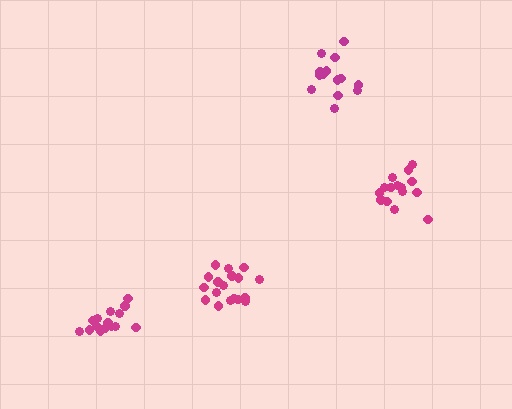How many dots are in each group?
Group 1: 18 dots, Group 2: 15 dots, Group 3: 14 dots, Group 4: 16 dots (63 total).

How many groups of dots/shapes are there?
There are 4 groups.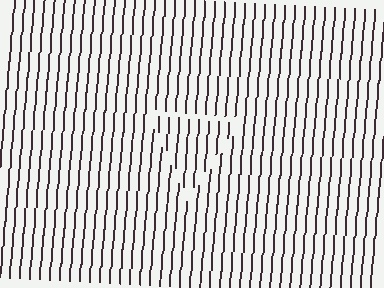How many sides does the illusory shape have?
3 sides — the line-ends trace a triangle.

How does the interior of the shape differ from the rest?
The interior of the shape contains the same grating, shifted by half a period — the contour is defined by the phase discontinuity where line-ends from the inner and outer gratings abut.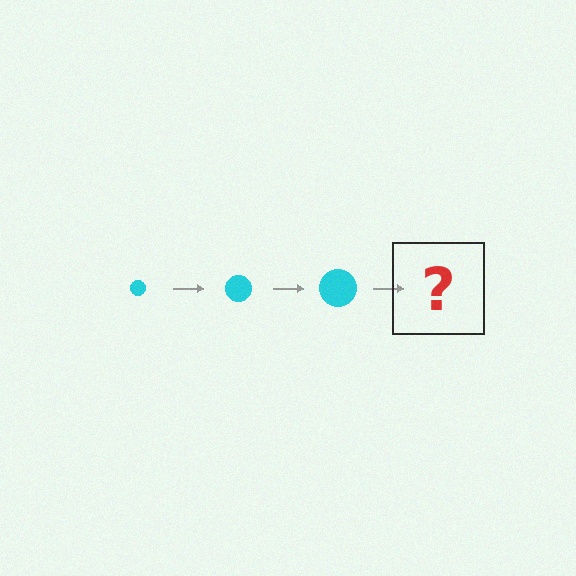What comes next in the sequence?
The next element should be a cyan circle, larger than the previous one.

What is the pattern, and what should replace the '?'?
The pattern is that the circle gets progressively larger each step. The '?' should be a cyan circle, larger than the previous one.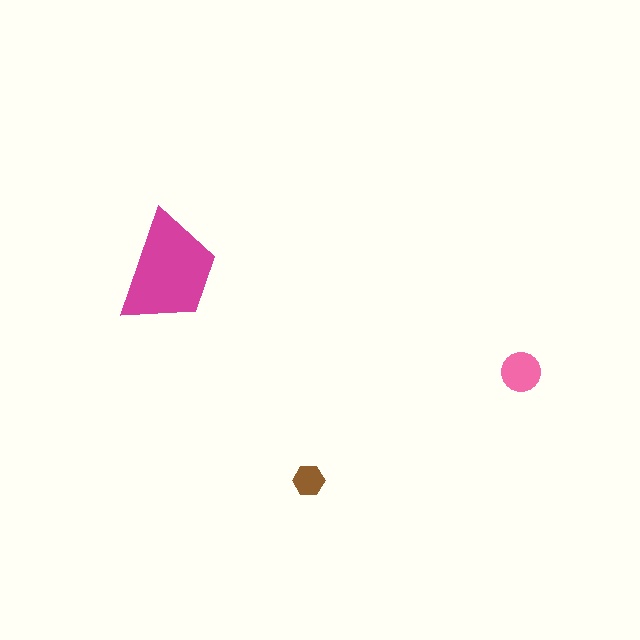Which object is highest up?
The magenta trapezoid is topmost.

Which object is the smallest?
The brown hexagon.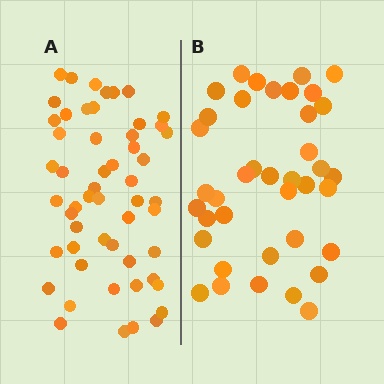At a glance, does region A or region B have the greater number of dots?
Region A (the left region) has more dots.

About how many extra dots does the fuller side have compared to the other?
Region A has approximately 15 more dots than region B.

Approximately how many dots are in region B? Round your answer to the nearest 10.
About 40 dots. (The exact count is 39, which rounds to 40.)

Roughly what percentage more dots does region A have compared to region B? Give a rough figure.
About 40% more.